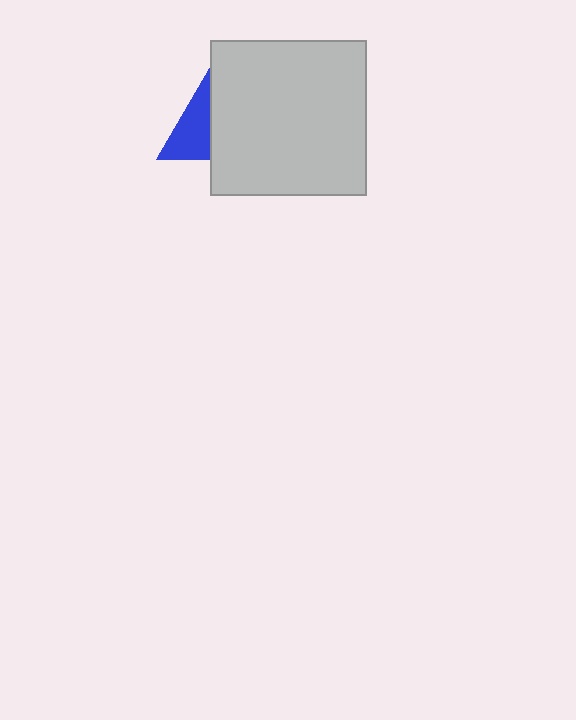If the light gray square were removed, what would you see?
You would see the complete blue triangle.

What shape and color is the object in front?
The object in front is a light gray square.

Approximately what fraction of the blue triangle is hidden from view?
Roughly 61% of the blue triangle is hidden behind the light gray square.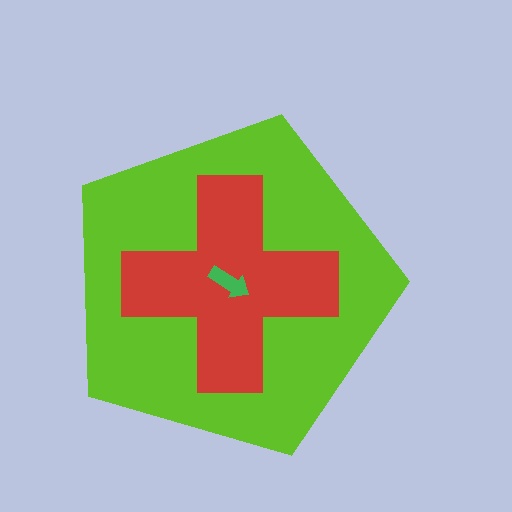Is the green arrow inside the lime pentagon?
Yes.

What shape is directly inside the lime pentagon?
The red cross.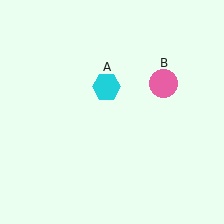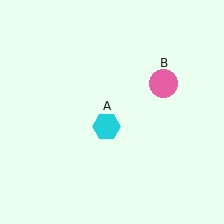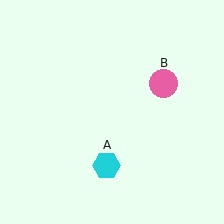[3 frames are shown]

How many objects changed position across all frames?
1 object changed position: cyan hexagon (object A).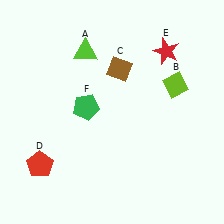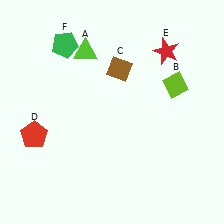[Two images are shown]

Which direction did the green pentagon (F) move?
The green pentagon (F) moved up.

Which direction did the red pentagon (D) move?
The red pentagon (D) moved up.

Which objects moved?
The objects that moved are: the red pentagon (D), the green pentagon (F).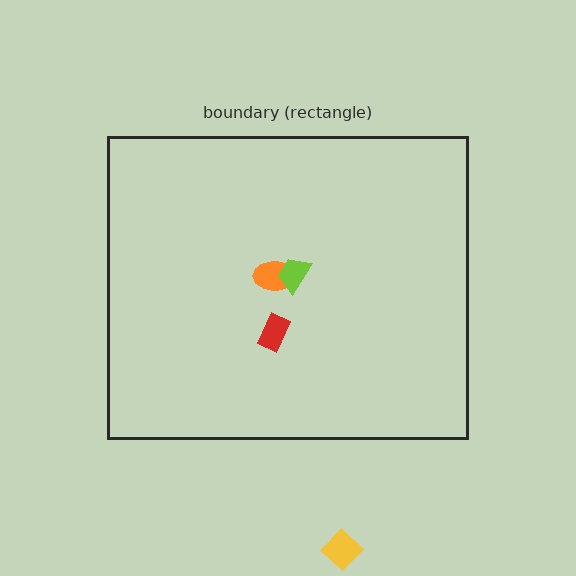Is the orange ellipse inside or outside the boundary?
Inside.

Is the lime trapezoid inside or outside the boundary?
Inside.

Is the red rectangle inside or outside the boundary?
Inside.